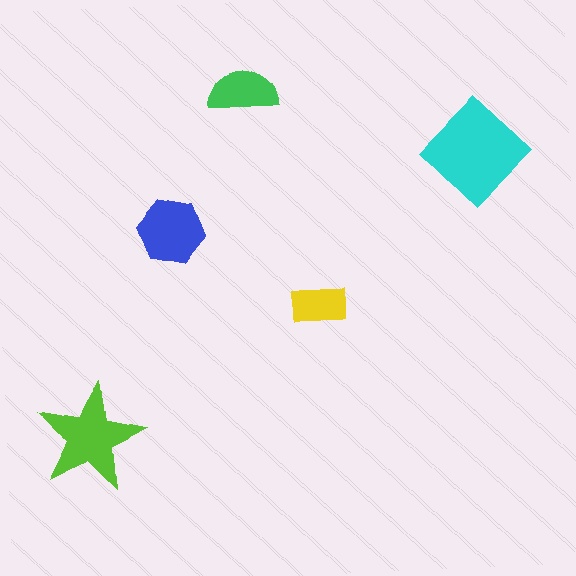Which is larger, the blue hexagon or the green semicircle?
The blue hexagon.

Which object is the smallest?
The yellow rectangle.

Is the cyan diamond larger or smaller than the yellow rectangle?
Larger.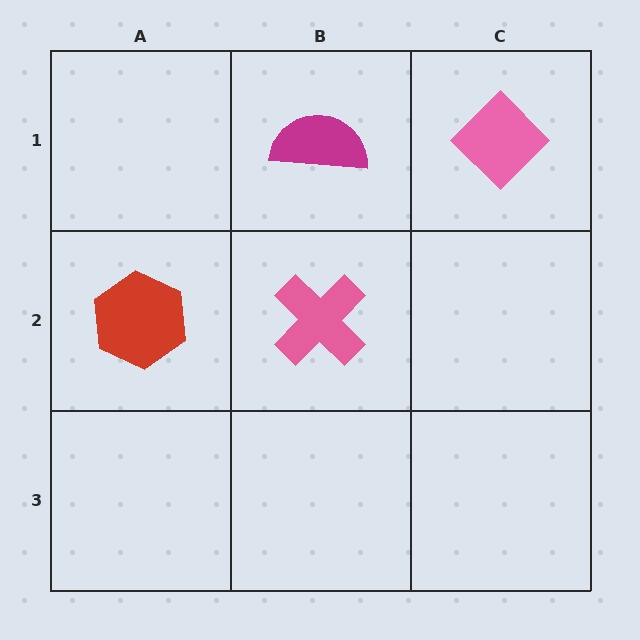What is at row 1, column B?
A magenta semicircle.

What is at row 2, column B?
A pink cross.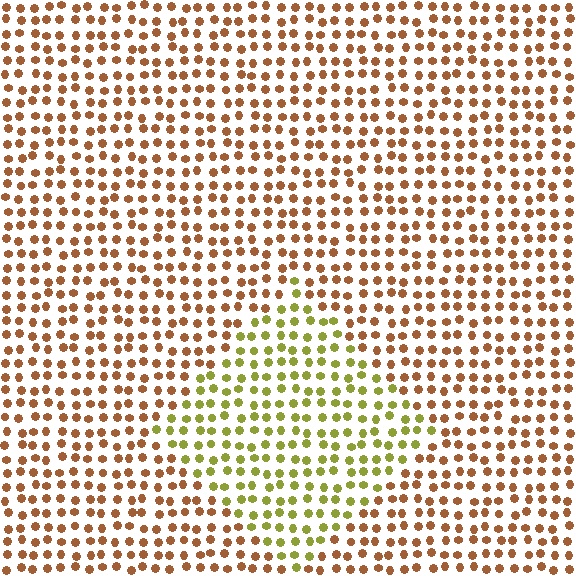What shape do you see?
I see a diamond.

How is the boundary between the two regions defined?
The boundary is defined purely by a slight shift in hue (about 49 degrees). Spacing, size, and orientation are identical on both sides.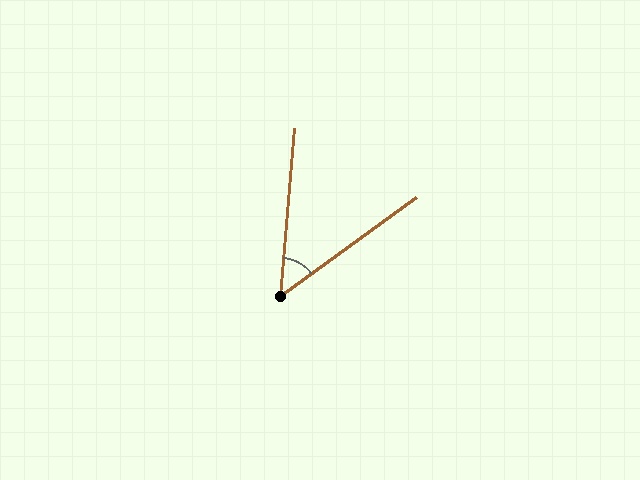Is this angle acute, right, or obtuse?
It is acute.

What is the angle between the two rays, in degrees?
Approximately 49 degrees.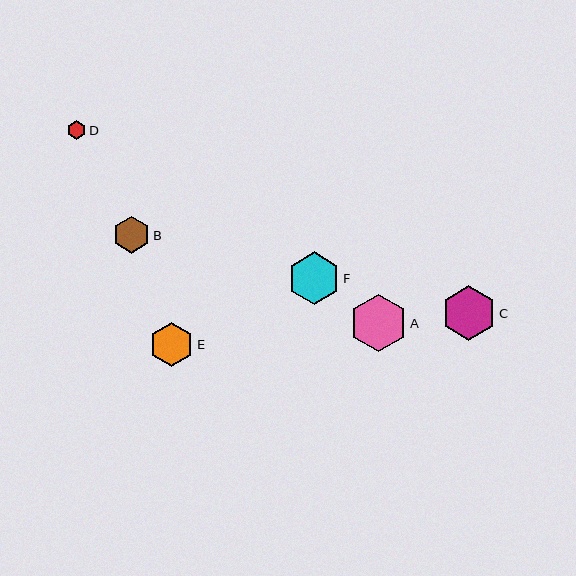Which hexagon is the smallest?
Hexagon D is the smallest with a size of approximately 19 pixels.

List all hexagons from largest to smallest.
From largest to smallest: A, C, F, E, B, D.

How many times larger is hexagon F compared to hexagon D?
Hexagon F is approximately 2.8 times the size of hexagon D.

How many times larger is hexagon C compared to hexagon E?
Hexagon C is approximately 1.2 times the size of hexagon E.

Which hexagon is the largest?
Hexagon A is the largest with a size of approximately 57 pixels.